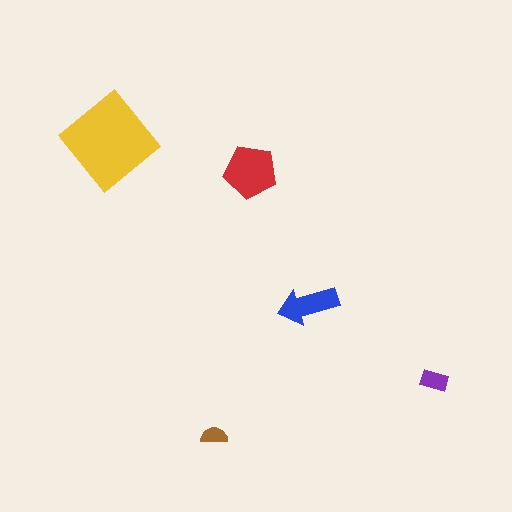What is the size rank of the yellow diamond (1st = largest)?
1st.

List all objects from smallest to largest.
The brown semicircle, the purple rectangle, the blue arrow, the red pentagon, the yellow diamond.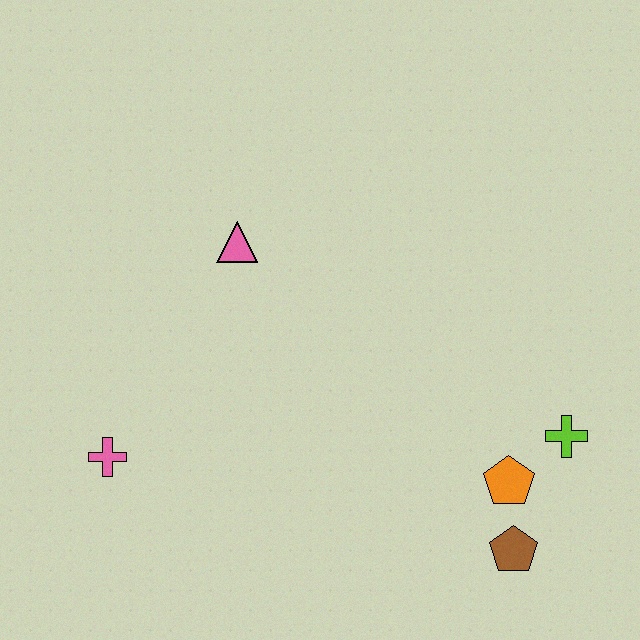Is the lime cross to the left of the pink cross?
No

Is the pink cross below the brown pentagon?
No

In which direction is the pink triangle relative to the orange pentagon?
The pink triangle is to the left of the orange pentagon.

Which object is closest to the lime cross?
The orange pentagon is closest to the lime cross.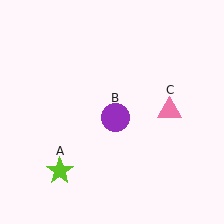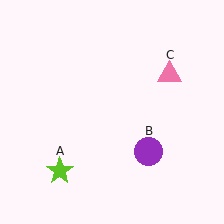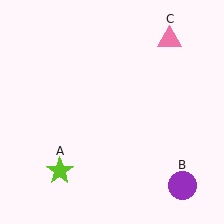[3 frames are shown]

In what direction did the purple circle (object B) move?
The purple circle (object B) moved down and to the right.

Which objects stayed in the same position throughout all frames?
Lime star (object A) remained stationary.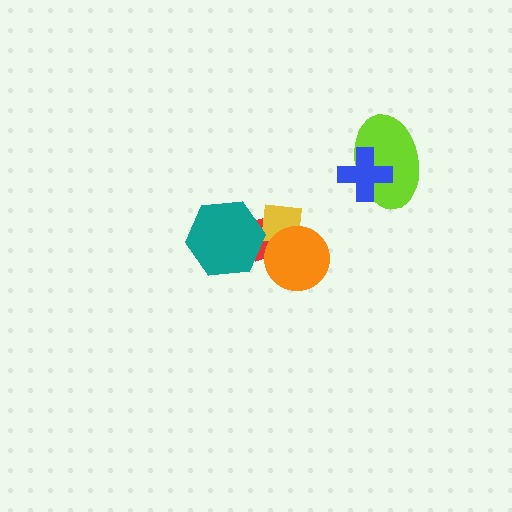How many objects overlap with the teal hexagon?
2 objects overlap with the teal hexagon.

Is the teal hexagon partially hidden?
No, no other shape covers it.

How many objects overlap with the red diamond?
3 objects overlap with the red diamond.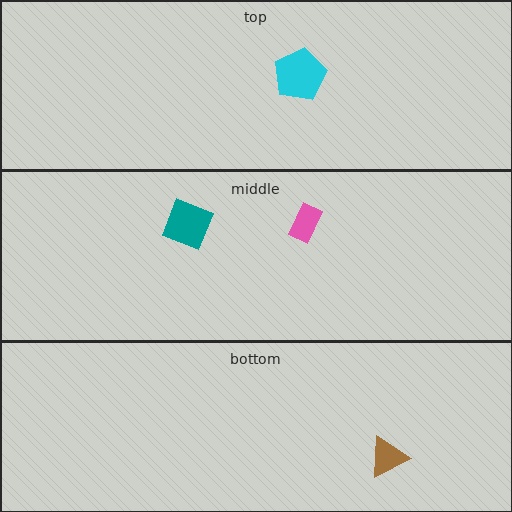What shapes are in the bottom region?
The brown triangle.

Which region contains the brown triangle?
The bottom region.